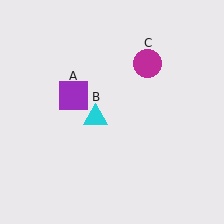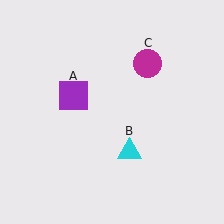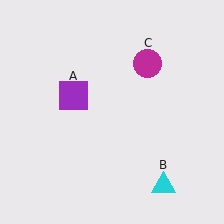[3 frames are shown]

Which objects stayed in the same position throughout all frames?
Purple square (object A) and magenta circle (object C) remained stationary.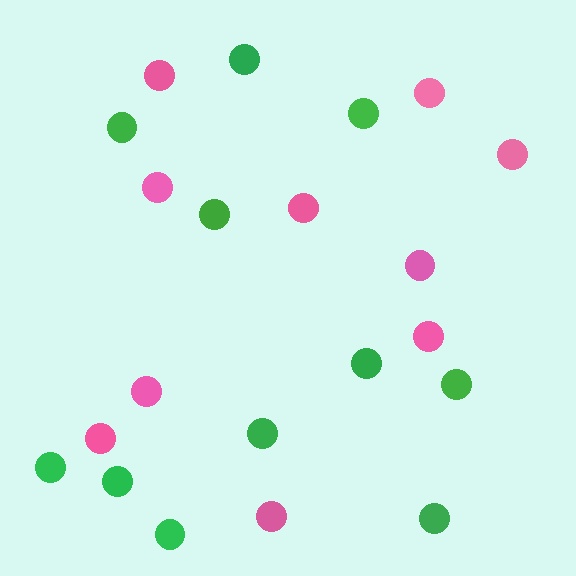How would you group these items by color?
There are 2 groups: one group of pink circles (10) and one group of green circles (11).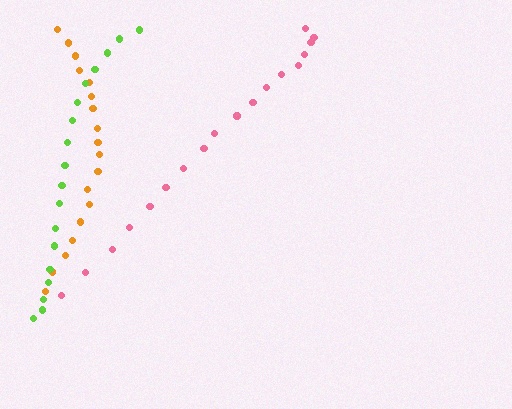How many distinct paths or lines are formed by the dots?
There are 3 distinct paths.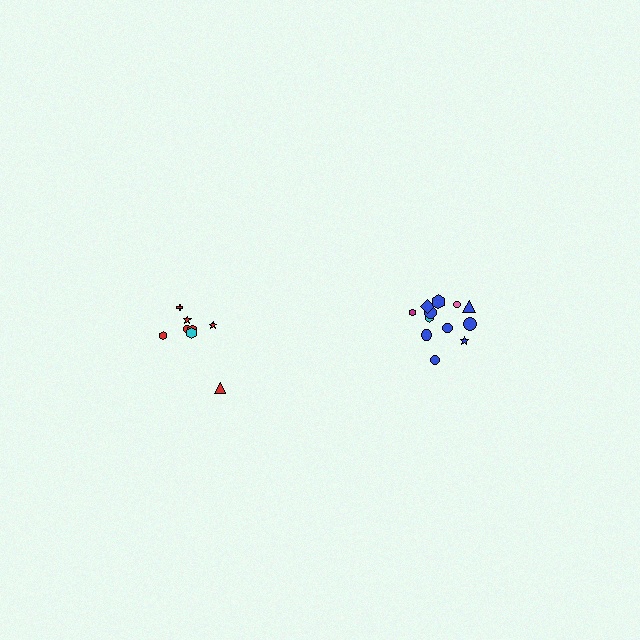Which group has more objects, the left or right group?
The right group.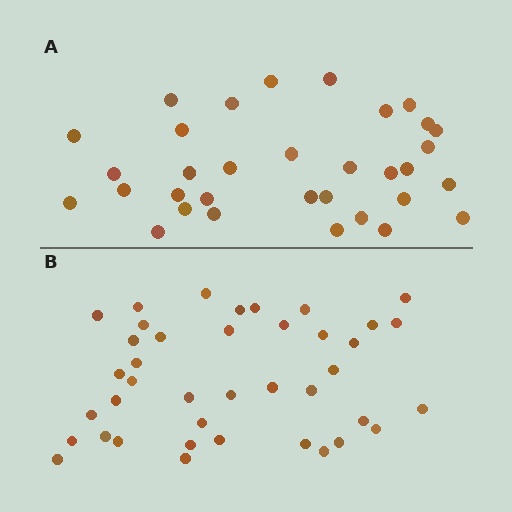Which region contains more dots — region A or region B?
Region B (the bottom region) has more dots.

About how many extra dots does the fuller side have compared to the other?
Region B has roughly 8 or so more dots than region A.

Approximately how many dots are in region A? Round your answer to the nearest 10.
About 30 dots. (The exact count is 33, which rounds to 30.)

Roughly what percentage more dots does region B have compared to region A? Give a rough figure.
About 20% more.